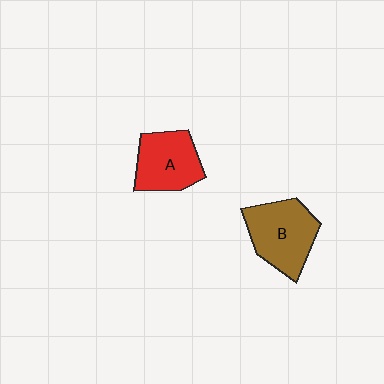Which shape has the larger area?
Shape B (brown).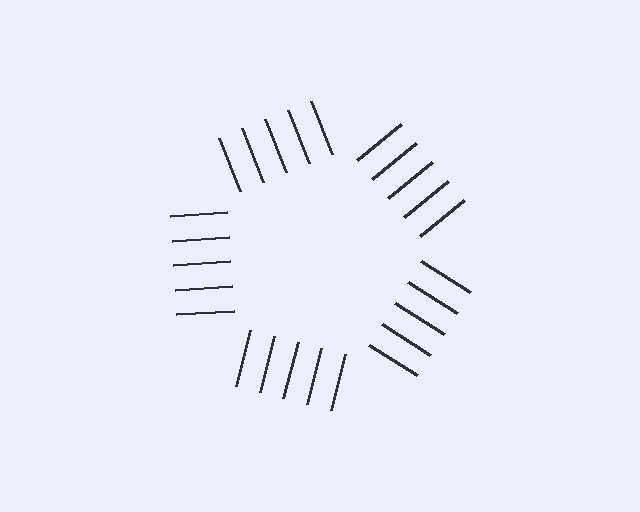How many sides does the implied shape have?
5 sides — the line-ends trace a pentagon.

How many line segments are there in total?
25 — 5 along each of the 5 edges.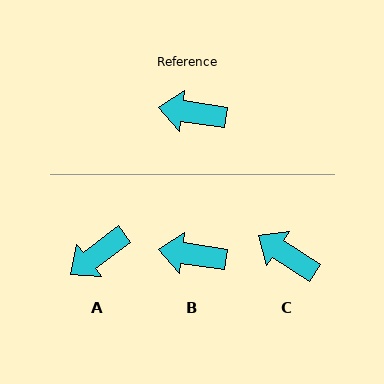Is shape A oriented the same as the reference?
No, it is off by about 45 degrees.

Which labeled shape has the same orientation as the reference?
B.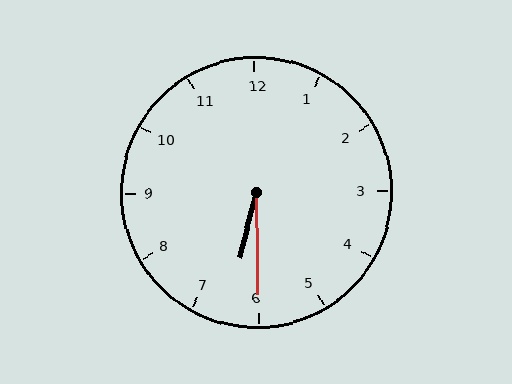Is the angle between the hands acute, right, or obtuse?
It is acute.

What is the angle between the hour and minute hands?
Approximately 15 degrees.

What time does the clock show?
6:30.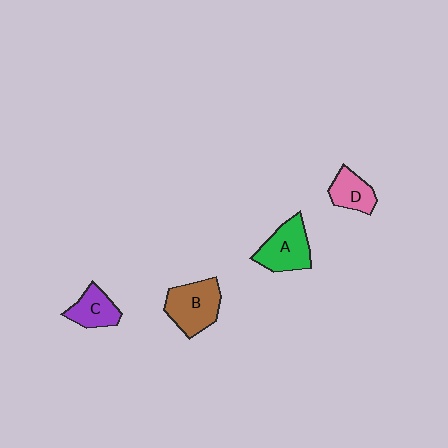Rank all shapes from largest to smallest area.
From largest to smallest: B (brown), A (green), C (purple), D (pink).